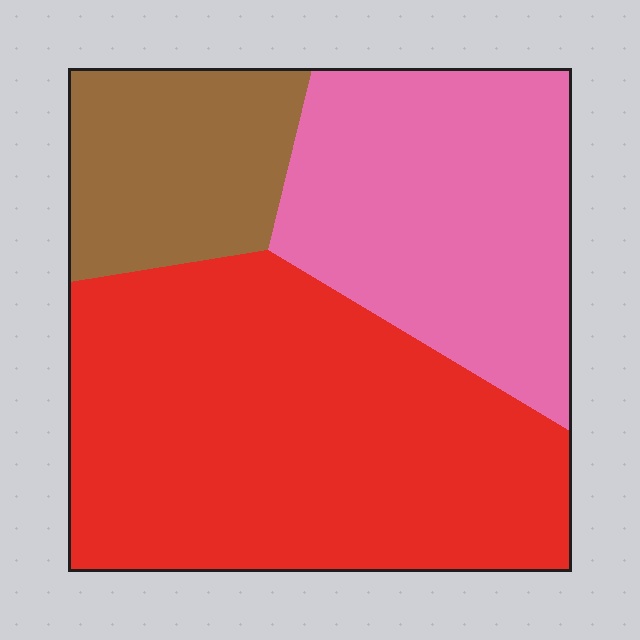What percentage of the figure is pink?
Pink takes up about one third (1/3) of the figure.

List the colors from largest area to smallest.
From largest to smallest: red, pink, brown.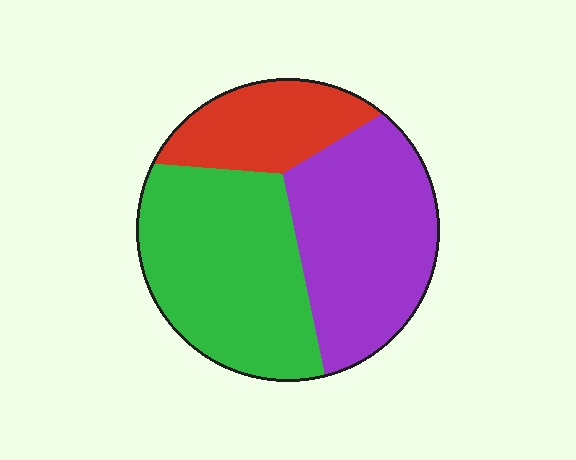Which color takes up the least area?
Red, at roughly 20%.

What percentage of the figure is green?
Green takes up between a third and a half of the figure.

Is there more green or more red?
Green.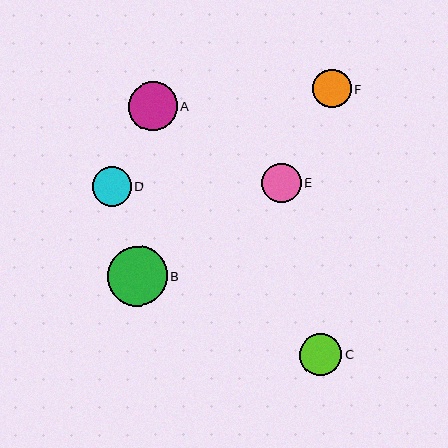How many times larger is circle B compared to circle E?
Circle B is approximately 1.5 times the size of circle E.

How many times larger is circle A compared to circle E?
Circle A is approximately 1.2 times the size of circle E.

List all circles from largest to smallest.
From largest to smallest: B, A, C, E, D, F.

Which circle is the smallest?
Circle F is the smallest with a size of approximately 39 pixels.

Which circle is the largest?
Circle B is the largest with a size of approximately 60 pixels.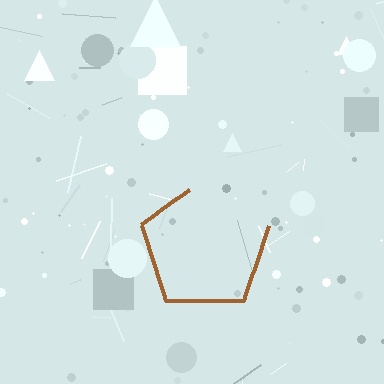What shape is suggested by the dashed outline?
The dashed outline suggests a pentagon.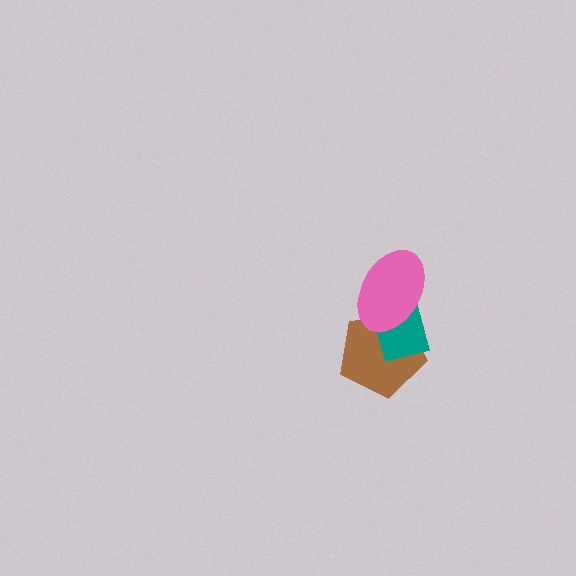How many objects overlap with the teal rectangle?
2 objects overlap with the teal rectangle.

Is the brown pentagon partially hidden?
Yes, it is partially covered by another shape.